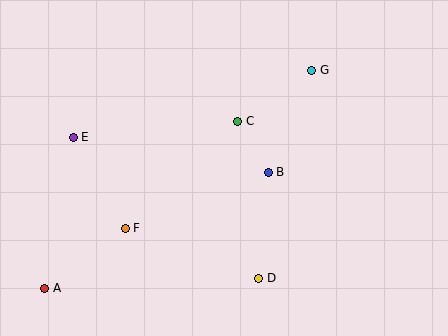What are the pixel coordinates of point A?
Point A is at (45, 288).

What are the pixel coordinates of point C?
Point C is at (238, 121).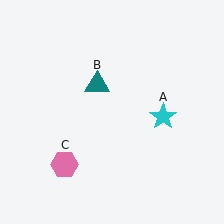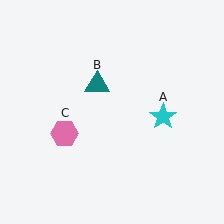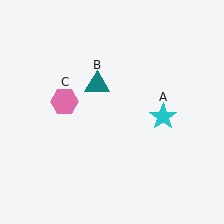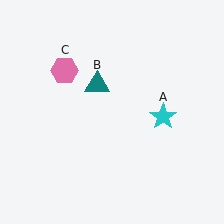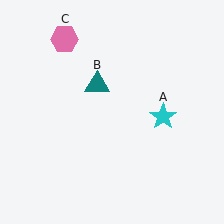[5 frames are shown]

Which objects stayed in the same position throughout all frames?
Cyan star (object A) and teal triangle (object B) remained stationary.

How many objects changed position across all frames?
1 object changed position: pink hexagon (object C).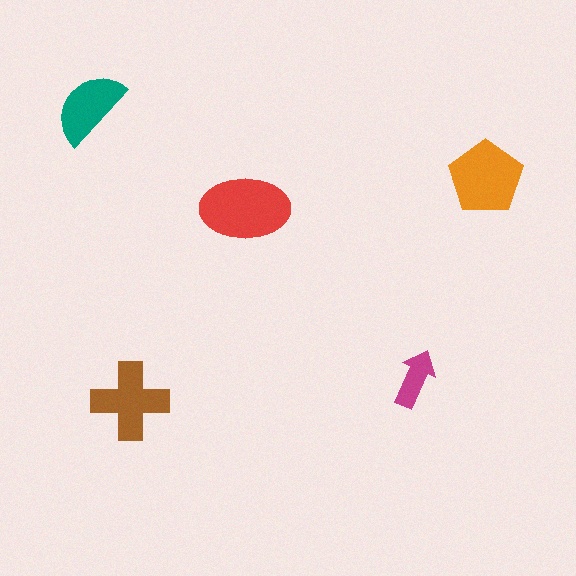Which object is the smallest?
The magenta arrow.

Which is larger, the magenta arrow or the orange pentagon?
The orange pentagon.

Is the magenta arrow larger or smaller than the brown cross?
Smaller.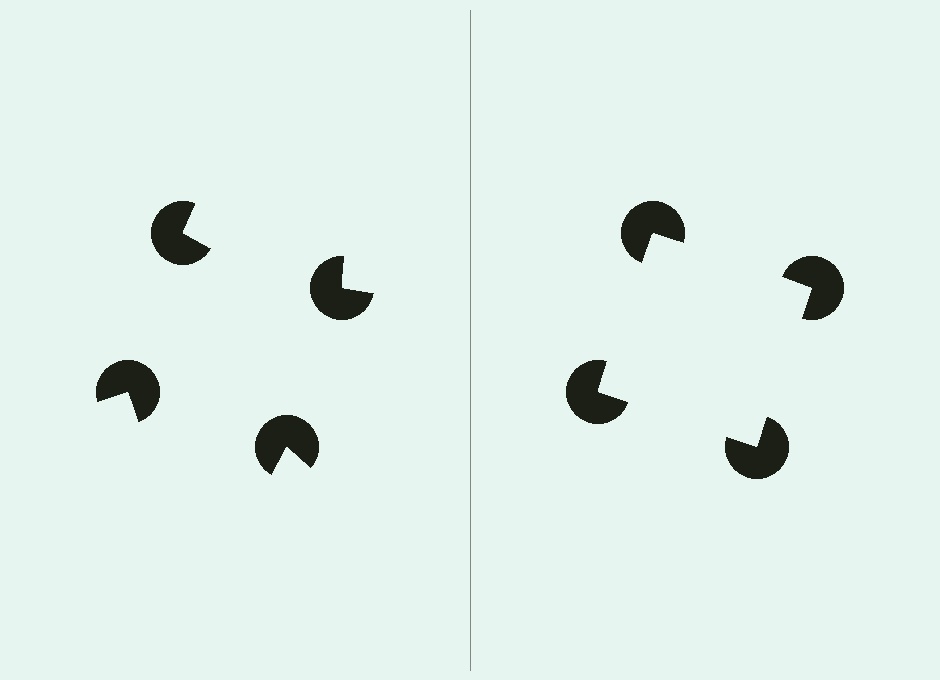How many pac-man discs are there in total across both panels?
8 — 4 on each side.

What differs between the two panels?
The pac-man discs are positioned identically on both sides; only the wedge orientations differ. On the right they align to a square; on the left they are misaligned.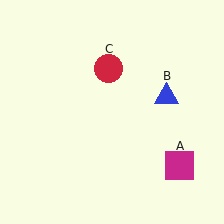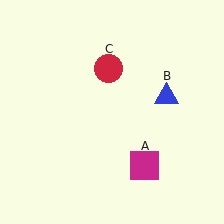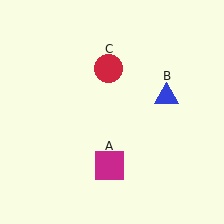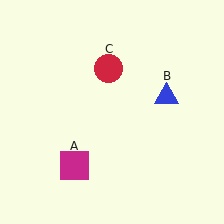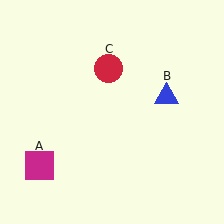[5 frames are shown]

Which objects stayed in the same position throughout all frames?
Blue triangle (object B) and red circle (object C) remained stationary.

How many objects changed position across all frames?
1 object changed position: magenta square (object A).